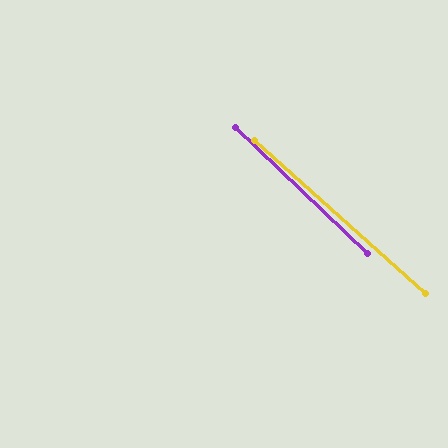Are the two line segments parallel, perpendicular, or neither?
Parallel — their directions differ by only 1.9°.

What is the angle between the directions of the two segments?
Approximately 2 degrees.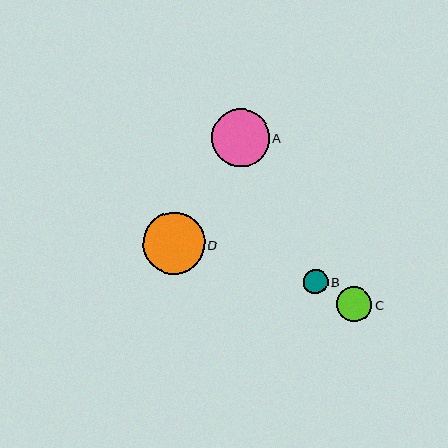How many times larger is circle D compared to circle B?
Circle D is approximately 2.6 times the size of circle B.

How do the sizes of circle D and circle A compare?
Circle D and circle A are approximately the same size.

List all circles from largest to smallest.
From largest to smallest: D, A, C, B.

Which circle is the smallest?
Circle B is the smallest with a size of approximately 24 pixels.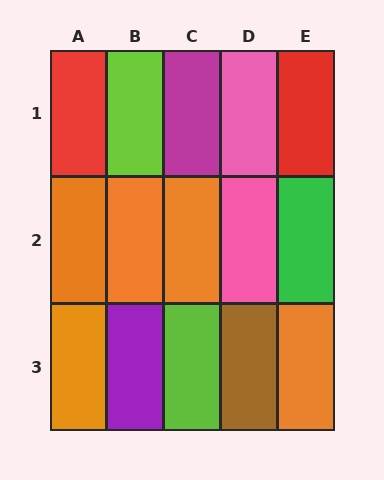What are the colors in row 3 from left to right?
Orange, purple, lime, brown, orange.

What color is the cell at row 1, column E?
Red.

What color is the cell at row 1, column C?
Magenta.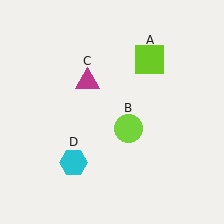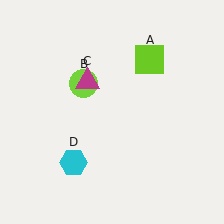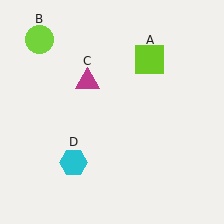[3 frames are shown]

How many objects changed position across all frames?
1 object changed position: lime circle (object B).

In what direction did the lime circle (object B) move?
The lime circle (object B) moved up and to the left.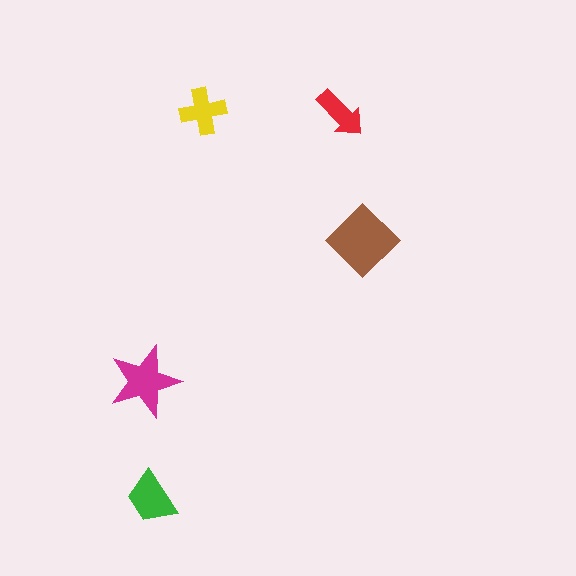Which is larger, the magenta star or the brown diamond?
The brown diamond.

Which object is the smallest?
The red arrow.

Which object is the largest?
The brown diamond.